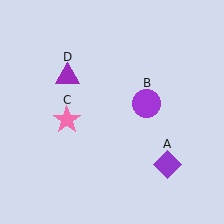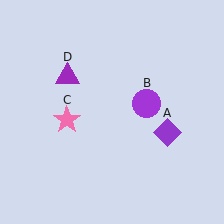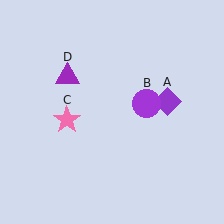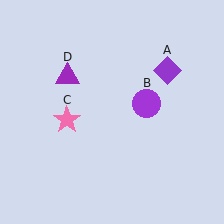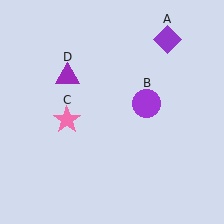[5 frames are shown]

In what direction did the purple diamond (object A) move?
The purple diamond (object A) moved up.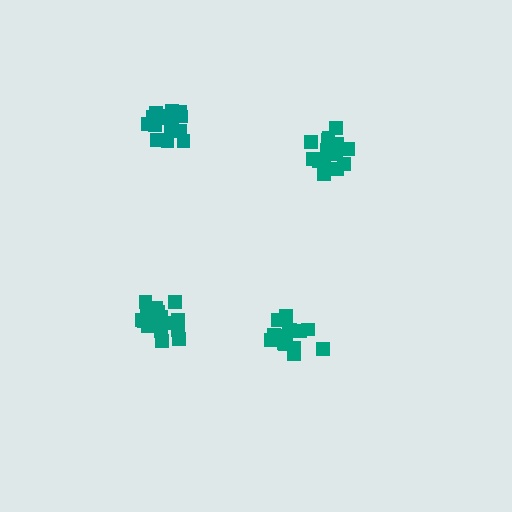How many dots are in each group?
Group 1: 17 dots, Group 2: 18 dots, Group 3: 16 dots, Group 4: 18 dots (69 total).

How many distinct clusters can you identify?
There are 4 distinct clusters.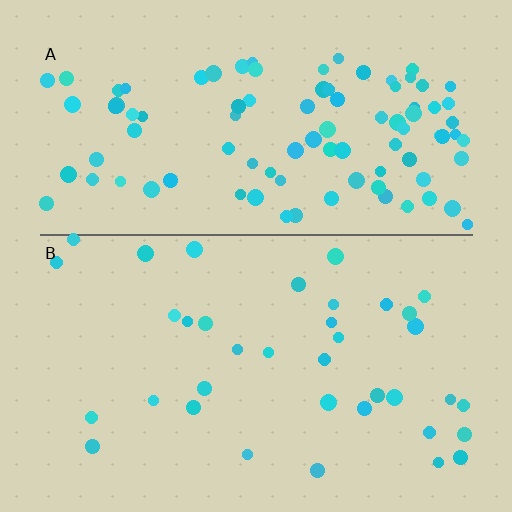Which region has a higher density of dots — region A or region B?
A (the top).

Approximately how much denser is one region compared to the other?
Approximately 2.6× — region A over region B.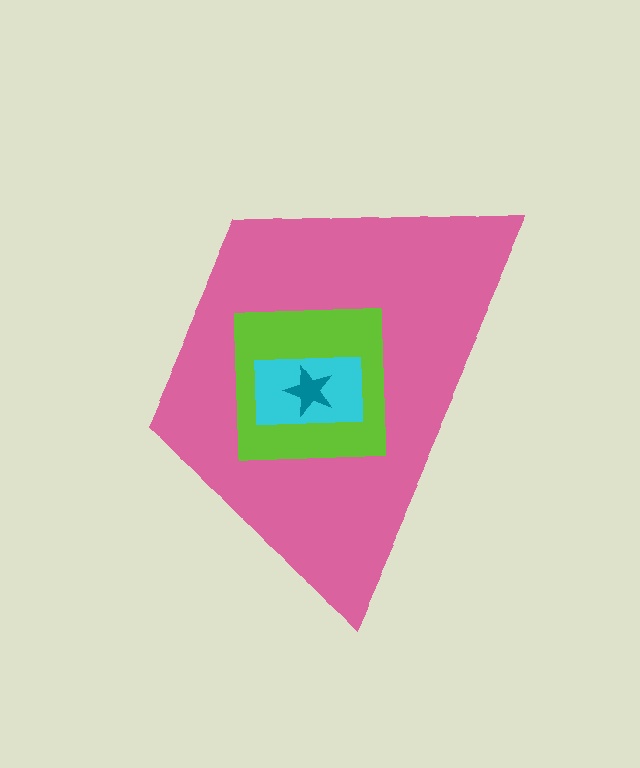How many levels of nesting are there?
4.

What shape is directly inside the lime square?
The cyan rectangle.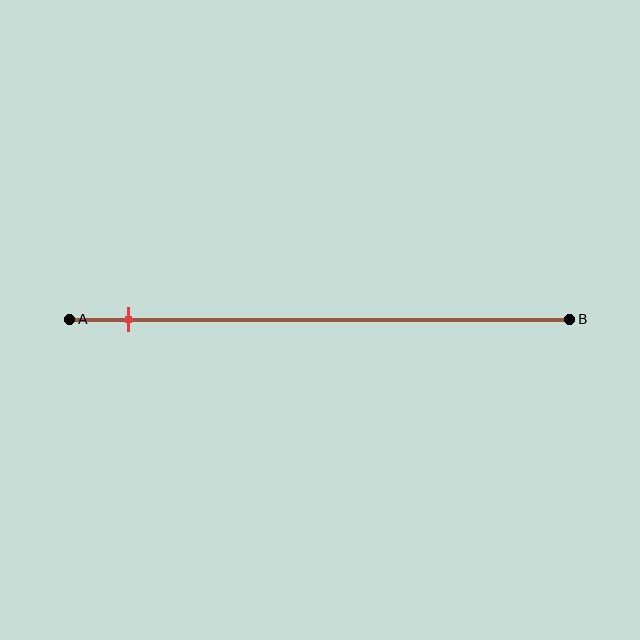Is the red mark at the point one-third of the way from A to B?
No, the mark is at about 10% from A, not at the 33% one-third point.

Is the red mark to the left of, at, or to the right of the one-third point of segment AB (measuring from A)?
The red mark is to the left of the one-third point of segment AB.